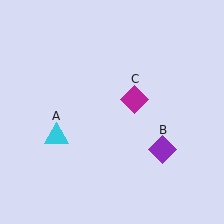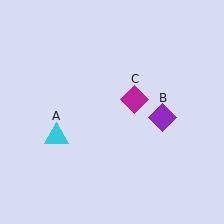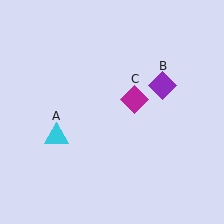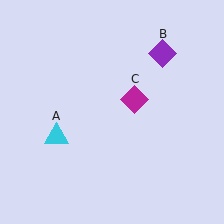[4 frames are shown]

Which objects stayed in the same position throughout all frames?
Cyan triangle (object A) and magenta diamond (object C) remained stationary.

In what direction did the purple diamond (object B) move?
The purple diamond (object B) moved up.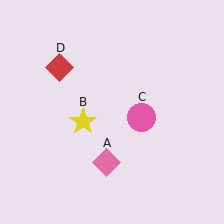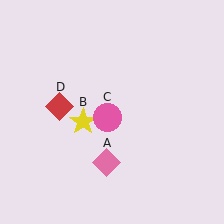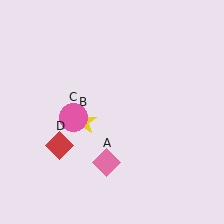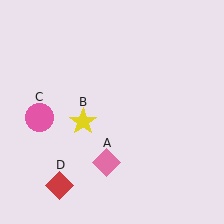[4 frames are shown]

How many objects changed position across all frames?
2 objects changed position: pink circle (object C), red diamond (object D).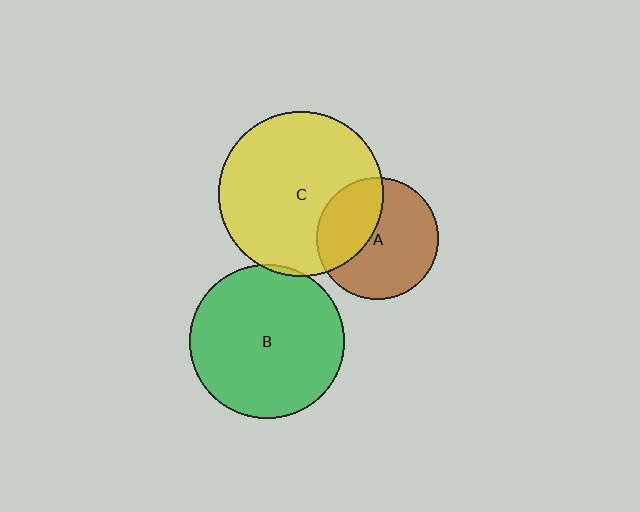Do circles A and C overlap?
Yes.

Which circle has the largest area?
Circle C (yellow).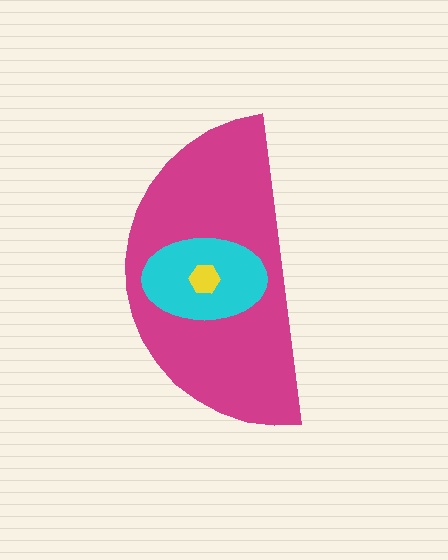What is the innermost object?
The yellow hexagon.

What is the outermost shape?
The magenta semicircle.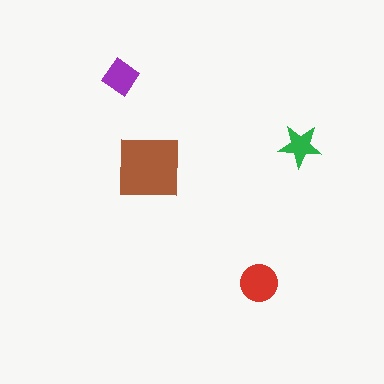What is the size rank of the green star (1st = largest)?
4th.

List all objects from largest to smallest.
The brown square, the red circle, the purple diamond, the green star.